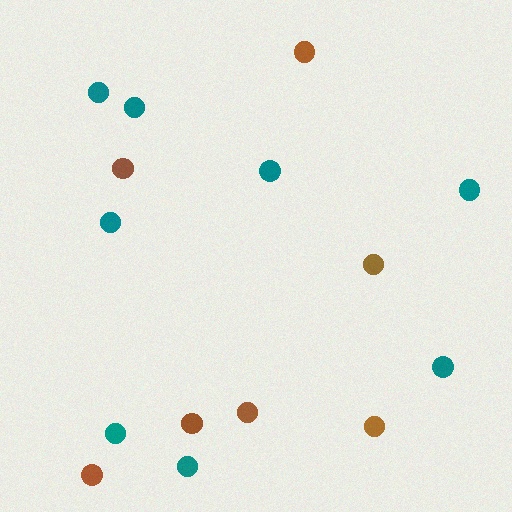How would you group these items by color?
There are 2 groups: one group of brown circles (7) and one group of teal circles (8).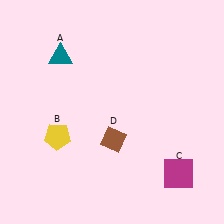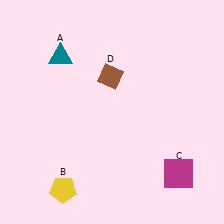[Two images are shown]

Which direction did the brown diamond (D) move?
The brown diamond (D) moved up.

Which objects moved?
The objects that moved are: the yellow pentagon (B), the brown diamond (D).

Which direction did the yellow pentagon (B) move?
The yellow pentagon (B) moved down.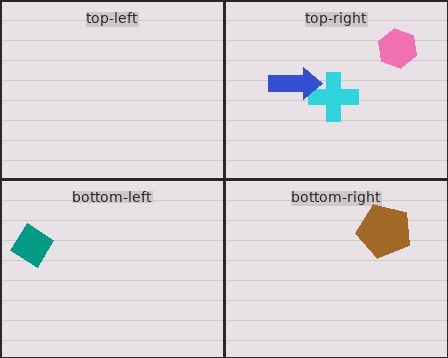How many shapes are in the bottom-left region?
1.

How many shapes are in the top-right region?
3.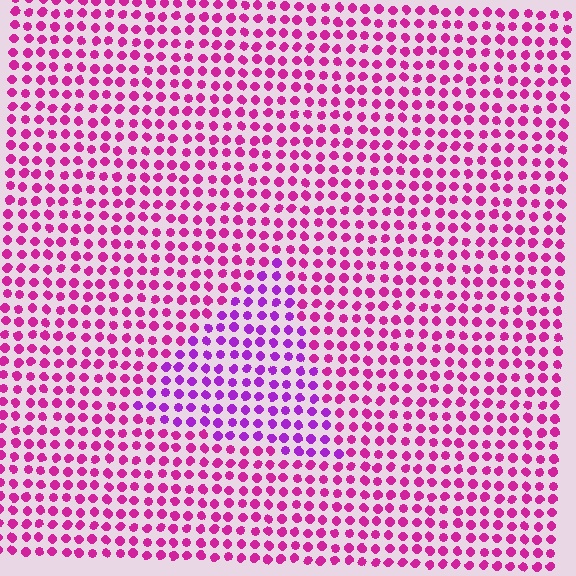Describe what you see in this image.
The image is filled with small magenta elements in a uniform arrangement. A triangle-shaped region is visible where the elements are tinted to a slightly different hue, forming a subtle color boundary.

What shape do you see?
I see a triangle.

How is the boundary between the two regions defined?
The boundary is defined purely by a slight shift in hue (about 32 degrees). Spacing, size, and orientation are identical on both sides.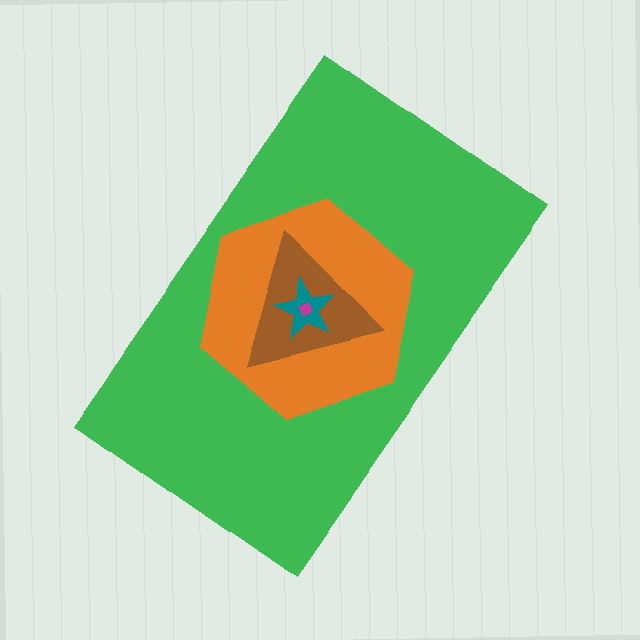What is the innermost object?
The magenta diamond.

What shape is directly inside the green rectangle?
The orange hexagon.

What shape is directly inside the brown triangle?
The teal star.